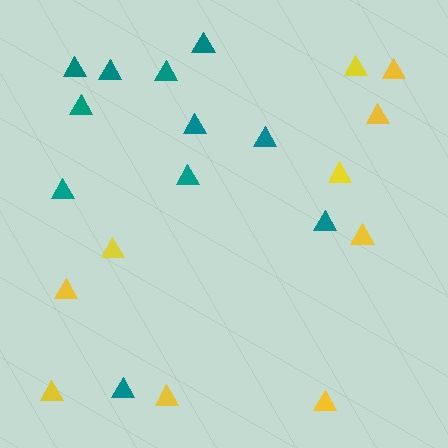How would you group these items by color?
There are 2 groups: one group of teal triangles (11) and one group of yellow triangles (10).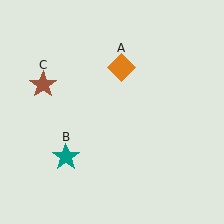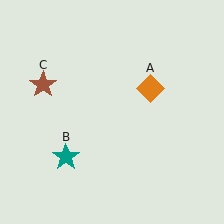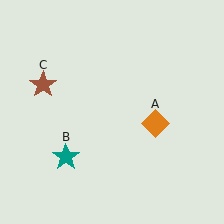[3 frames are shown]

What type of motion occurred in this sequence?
The orange diamond (object A) rotated clockwise around the center of the scene.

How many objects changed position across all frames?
1 object changed position: orange diamond (object A).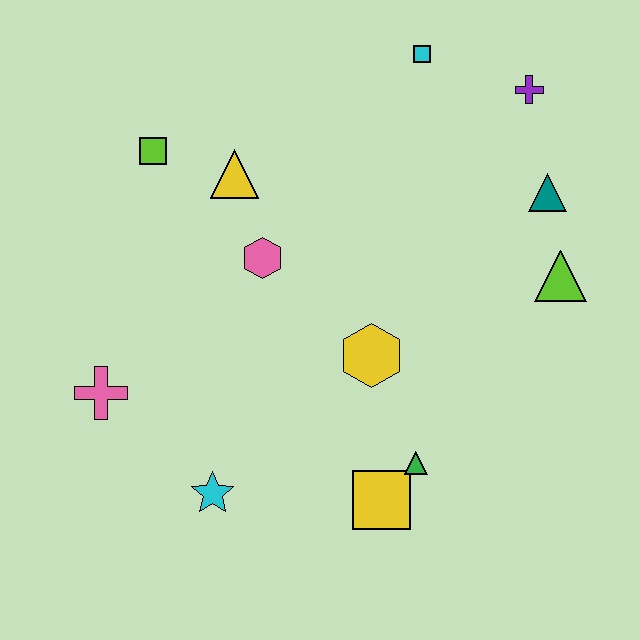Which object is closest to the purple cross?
The teal triangle is closest to the purple cross.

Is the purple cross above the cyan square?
No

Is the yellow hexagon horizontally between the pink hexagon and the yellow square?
Yes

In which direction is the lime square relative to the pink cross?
The lime square is above the pink cross.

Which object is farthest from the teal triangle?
The pink cross is farthest from the teal triangle.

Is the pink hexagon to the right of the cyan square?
No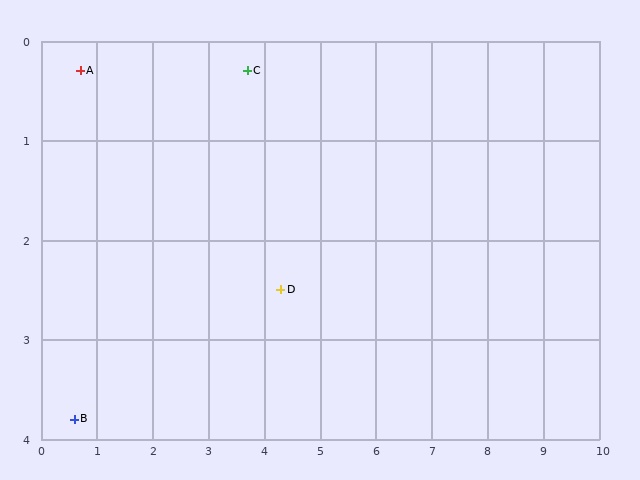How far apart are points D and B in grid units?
Points D and B are about 3.9 grid units apart.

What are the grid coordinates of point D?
Point D is at approximately (4.3, 2.5).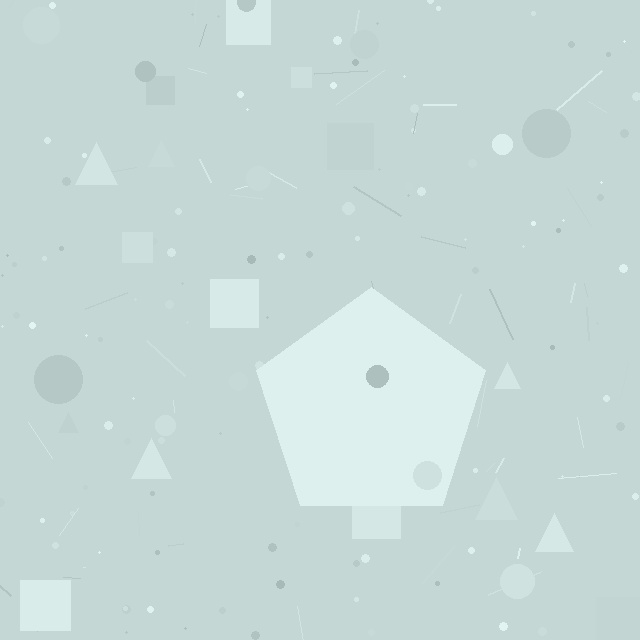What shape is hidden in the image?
A pentagon is hidden in the image.